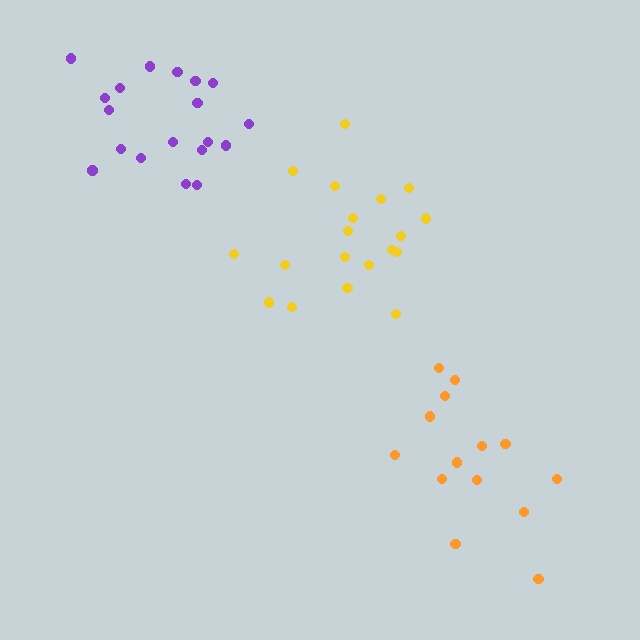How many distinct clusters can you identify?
There are 3 distinct clusters.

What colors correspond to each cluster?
The clusters are colored: orange, purple, yellow.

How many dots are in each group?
Group 1: 14 dots, Group 2: 19 dots, Group 3: 19 dots (52 total).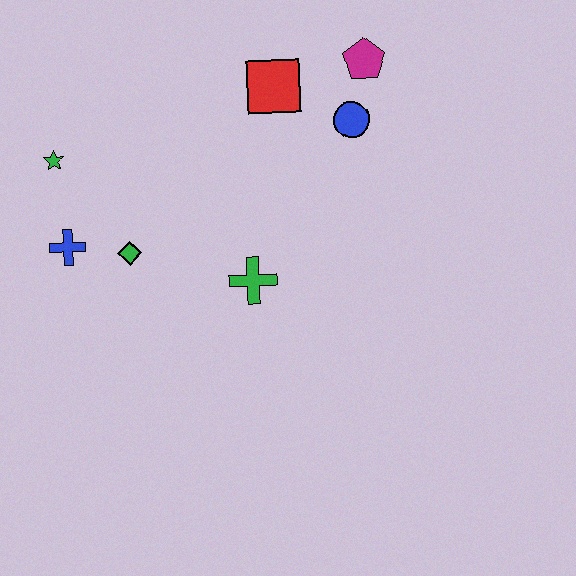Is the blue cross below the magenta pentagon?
Yes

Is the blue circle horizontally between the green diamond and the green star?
No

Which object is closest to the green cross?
The green diamond is closest to the green cross.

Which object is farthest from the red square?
The blue cross is farthest from the red square.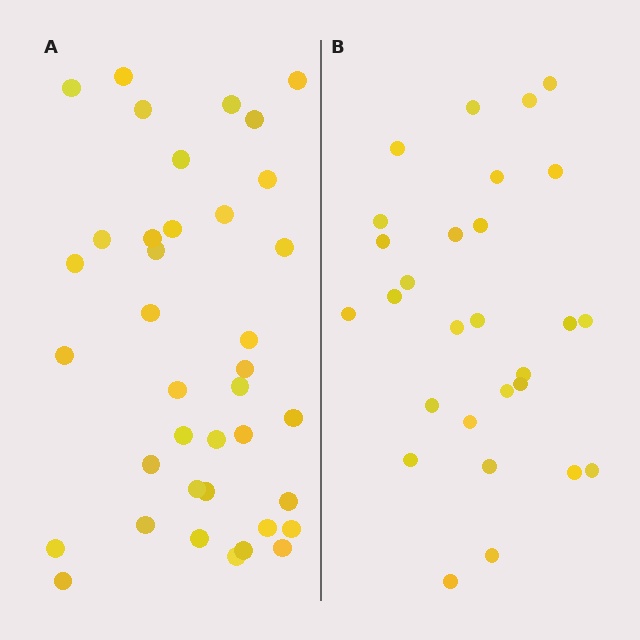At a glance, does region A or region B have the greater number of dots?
Region A (the left region) has more dots.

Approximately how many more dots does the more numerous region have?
Region A has roughly 10 or so more dots than region B.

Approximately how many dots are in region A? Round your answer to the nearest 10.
About 40 dots. (The exact count is 38, which rounds to 40.)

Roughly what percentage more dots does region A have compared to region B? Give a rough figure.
About 35% more.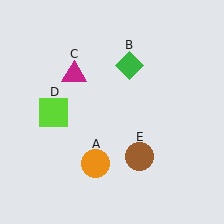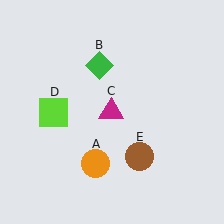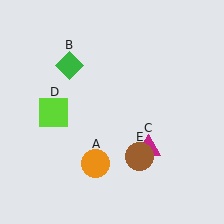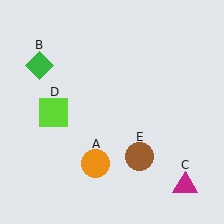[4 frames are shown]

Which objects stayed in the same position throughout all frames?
Orange circle (object A) and lime square (object D) and brown circle (object E) remained stationary.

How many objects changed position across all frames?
2 objects changed position: green diamond (object B), magenta triangle (object C).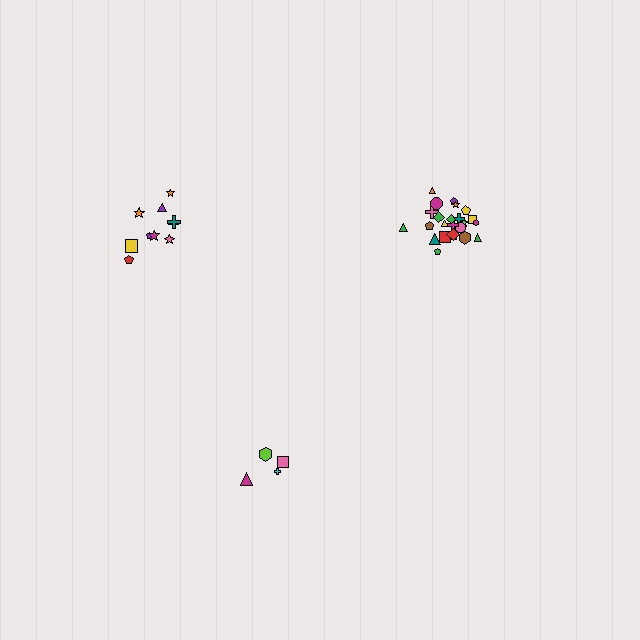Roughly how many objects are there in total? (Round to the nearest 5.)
Roughly 40 objects in total.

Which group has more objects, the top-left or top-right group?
The top-right group.